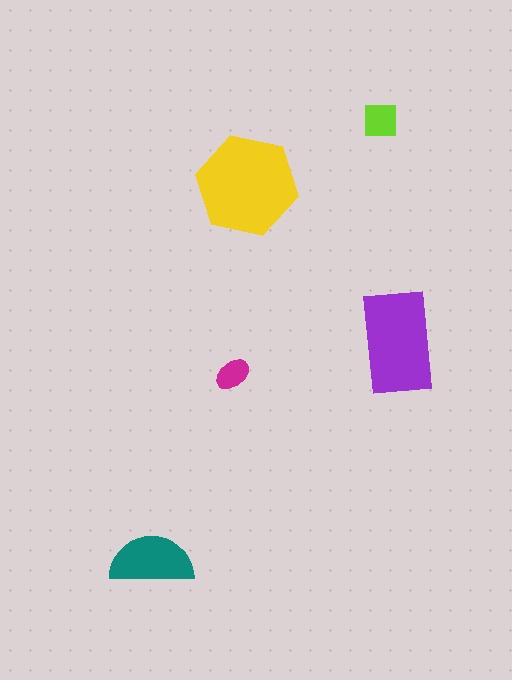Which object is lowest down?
The teal semicircle is bottommost.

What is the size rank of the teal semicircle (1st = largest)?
3rd.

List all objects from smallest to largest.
The magenta ellipse, the lime square, the teal semicircle, the purple rectangle, the yellow hexagon.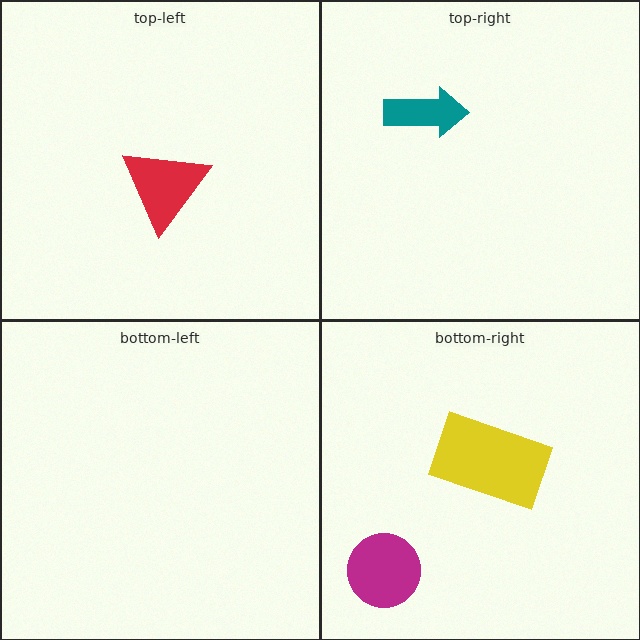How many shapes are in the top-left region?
1.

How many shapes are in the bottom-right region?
2.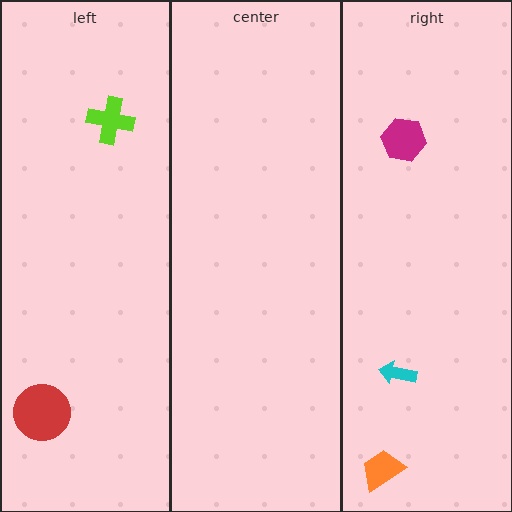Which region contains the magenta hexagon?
The right region.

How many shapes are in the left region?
2.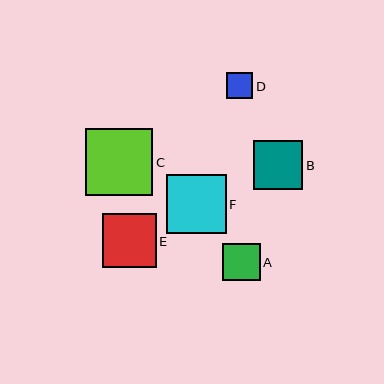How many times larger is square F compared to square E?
Square F is approximately 1.1 times the size of square E.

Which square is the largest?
Square C is the largest with a size of approximately 67 pixels.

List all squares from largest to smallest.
From largest to smallest: C, F, E, B, A, D.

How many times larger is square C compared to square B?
Square C is approximately 1.3 times the size of square B.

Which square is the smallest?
Square D is the smallest with a size of approximately 26 pixels.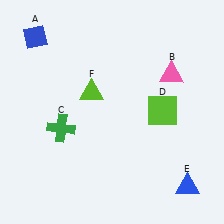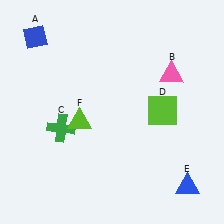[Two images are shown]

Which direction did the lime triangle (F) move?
The lime triangle (F) moved down.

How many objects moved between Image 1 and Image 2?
1 object moved between the two images.